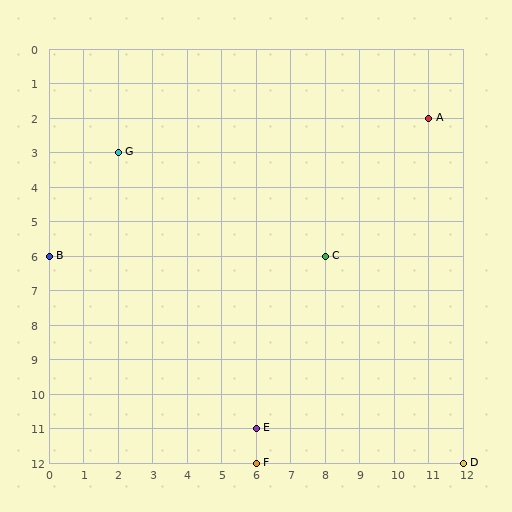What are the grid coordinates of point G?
Point G is at grid coordinates (2, 3).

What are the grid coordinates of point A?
Point A is at grid coordinates (11, 2).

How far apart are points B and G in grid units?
Points B and G are 2 columns and 3 rows apart (about 3.6 grid units diagonally).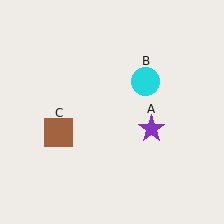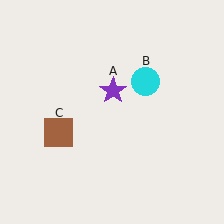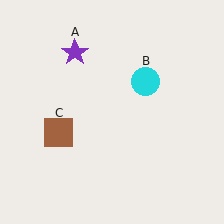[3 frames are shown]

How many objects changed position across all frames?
1 object changed position: purple star (object A).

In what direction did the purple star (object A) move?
The purple star (object A) moved up and to the left.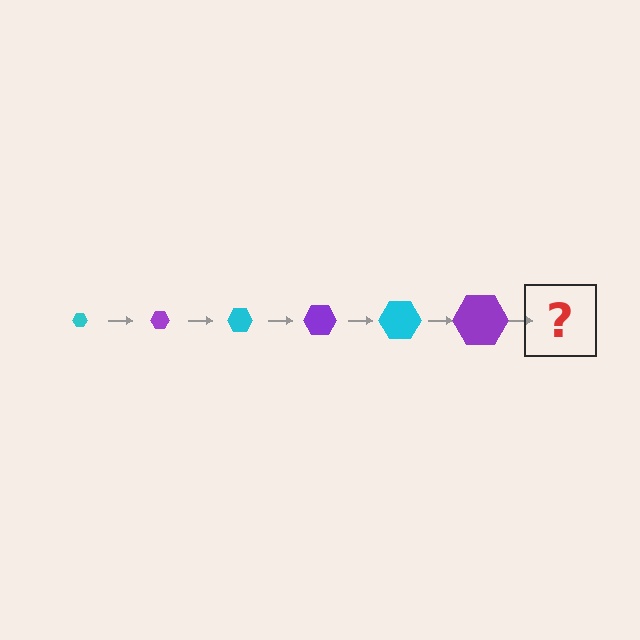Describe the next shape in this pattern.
It should be a cyan hexagon, larger than the previous one.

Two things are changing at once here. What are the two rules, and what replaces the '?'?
The two rules are that the hexagon grows larger each step and the color cycles through cyan and purple. The '?' should be a cyan hexagon, larger than the previous one.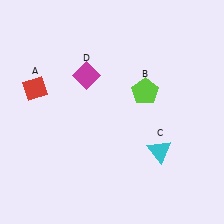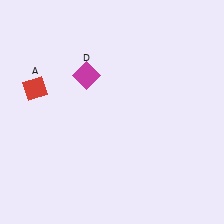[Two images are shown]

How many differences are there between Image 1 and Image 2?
There are 2 differences between the two images.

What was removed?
The lime pentagon (B), the cyan triangle (C) were removed in Image 2.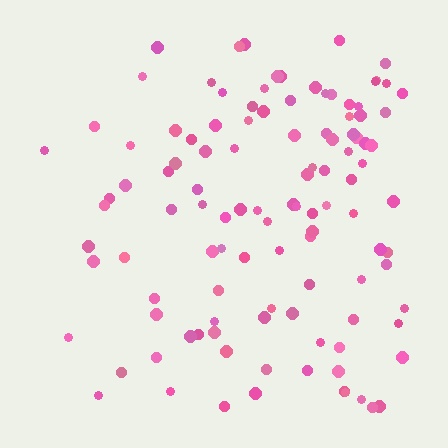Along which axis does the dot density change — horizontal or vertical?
Horizontal.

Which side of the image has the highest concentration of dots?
The right.